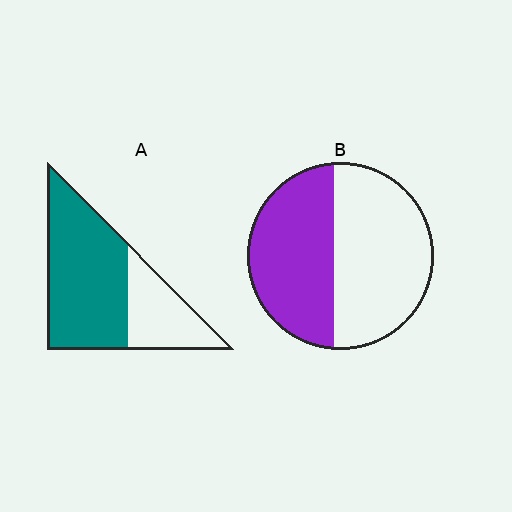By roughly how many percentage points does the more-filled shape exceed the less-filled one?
By roughly 20 percentage points (A over B).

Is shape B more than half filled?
No.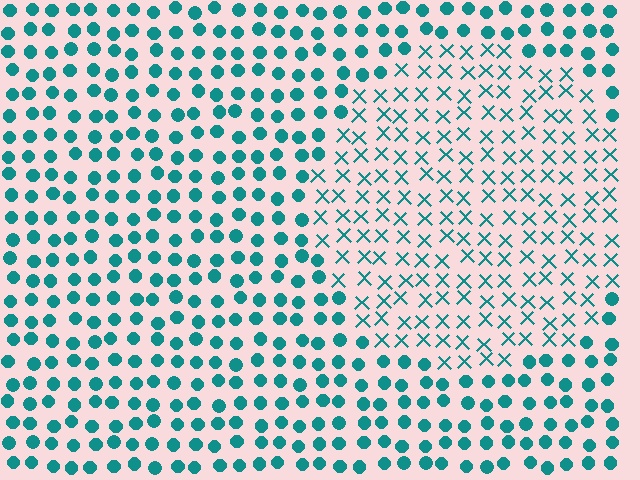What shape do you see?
I see a circle.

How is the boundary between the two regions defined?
The boundary is defined by a change in element shape: X marks inside vs. circles outside. All elements share the same color and spacing.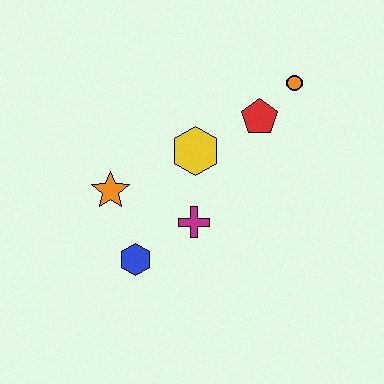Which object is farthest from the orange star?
The orange circle is farthest from the orange star.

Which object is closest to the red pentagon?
The orange circle is closest to the red pentagon.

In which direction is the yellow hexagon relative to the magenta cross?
The yellow hexagon is above the magenta cross.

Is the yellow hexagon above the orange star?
Yes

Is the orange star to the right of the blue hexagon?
No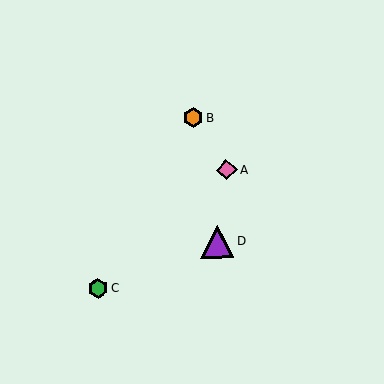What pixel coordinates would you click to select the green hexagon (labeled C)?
Click at (98, 288) to select the green hexagon C.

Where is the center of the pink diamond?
The center of the pink diamond is at (227, 170).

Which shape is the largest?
The purple triangle (labeled D) is the largest.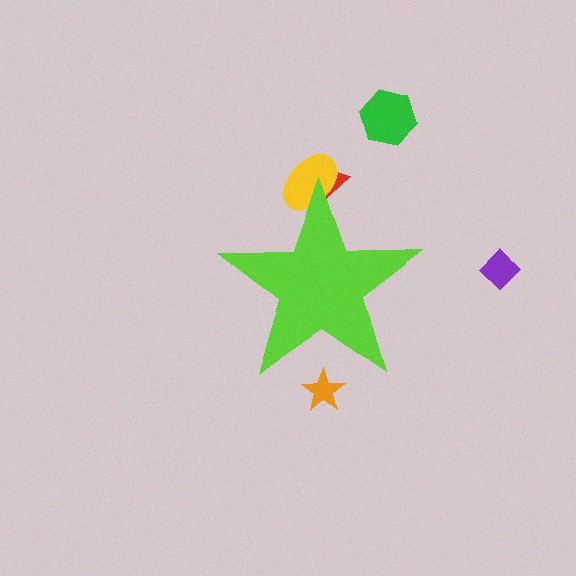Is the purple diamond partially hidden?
No, the purple diamond is fully visible.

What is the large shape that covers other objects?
A lime star.